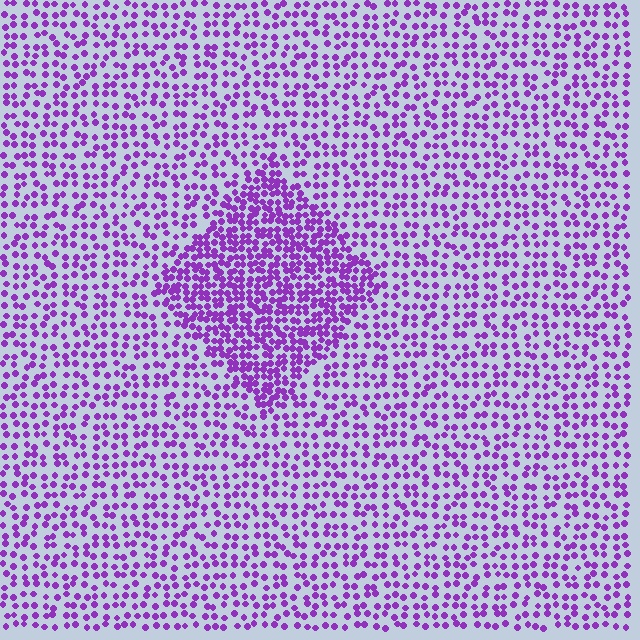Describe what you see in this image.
The image contains small purple elements arranged at two different densities. A diamond-shaped region is visible where the elements are more densely packed than the surrounding area.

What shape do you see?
I see a diamond.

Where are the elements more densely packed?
The elements are more densely packed inside the diamond boundary.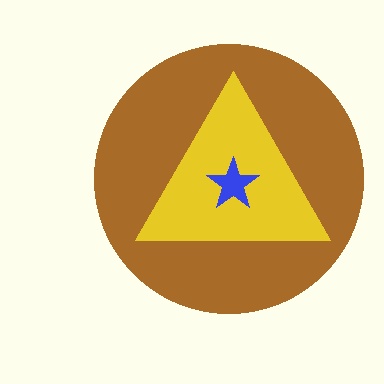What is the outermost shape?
The brown circle.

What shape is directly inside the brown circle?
The yellow triangle.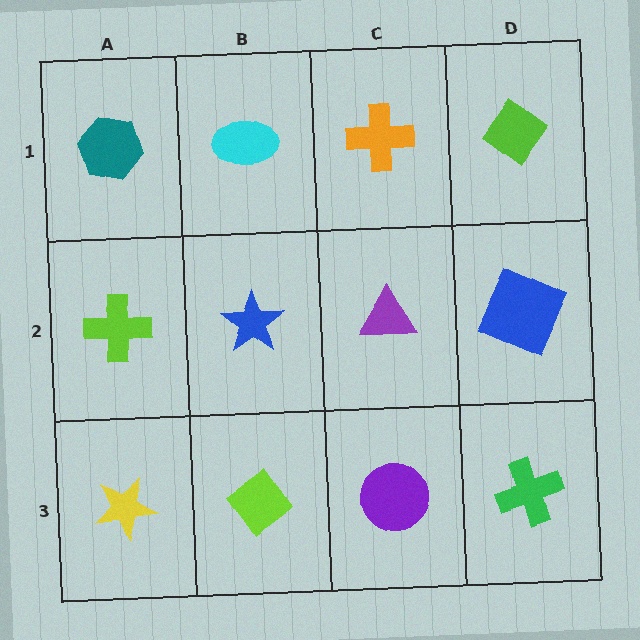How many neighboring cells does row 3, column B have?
3.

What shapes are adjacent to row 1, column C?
A purple triangle (row 2, column C), a cyan ellipse (row 1, column B), a lime diamond (row 1, column D).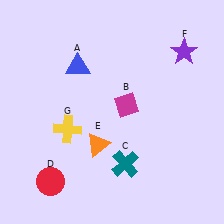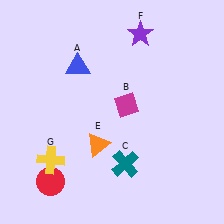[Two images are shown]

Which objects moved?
The objects that moved are: the purple star (F), the yellow cross (G).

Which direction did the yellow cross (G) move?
The yellow cross (G) moved down.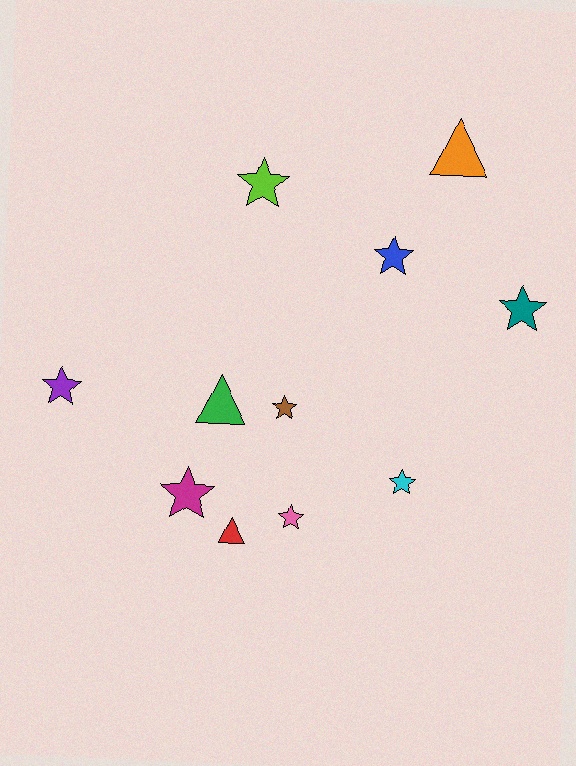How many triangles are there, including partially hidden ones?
There are 3 triangles.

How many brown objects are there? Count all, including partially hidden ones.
There is 1 brown object.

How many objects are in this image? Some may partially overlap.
There are 11 objects.